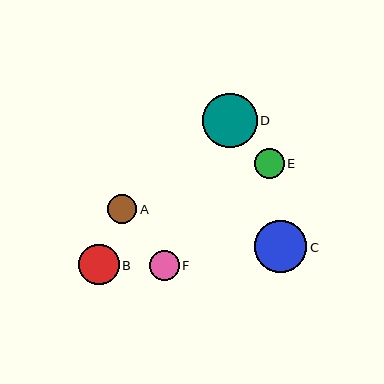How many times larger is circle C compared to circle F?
Circle C is approximately 1.7 times the size of circle F.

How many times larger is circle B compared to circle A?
Circle B is approximately 1.4 times the size of circle A.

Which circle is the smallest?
Circle A is the smallest with a size of approximately 29 pixels.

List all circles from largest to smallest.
From largest to smallest: D, C, B, F, E, A.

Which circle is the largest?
Circle D is the largest with a size of approximately 54 pixels.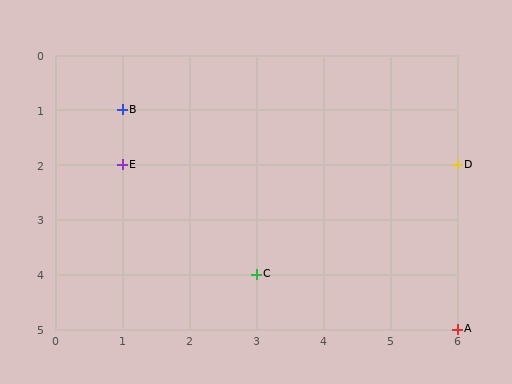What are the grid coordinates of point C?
Point C is at grid coordinates (3, 4).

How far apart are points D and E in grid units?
Points D and E are 5 columns apart.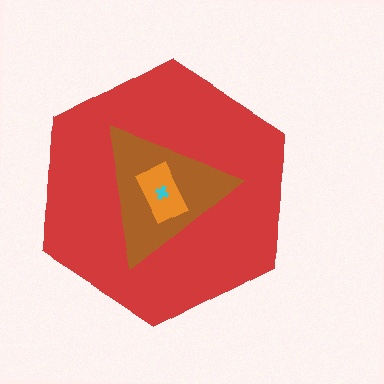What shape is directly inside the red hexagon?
The brown triangle.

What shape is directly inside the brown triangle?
The orange rectangle.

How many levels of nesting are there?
4.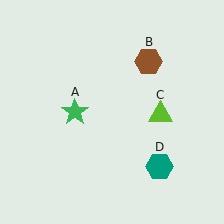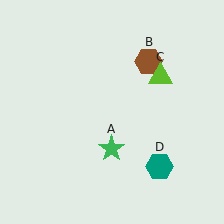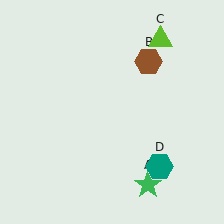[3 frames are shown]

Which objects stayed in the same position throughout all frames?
Brown hexagon (object B) and teal hexagon (object D) remained stationary.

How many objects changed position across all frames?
2 objects changed position: green star (object A), lime triangle (object C).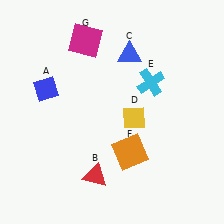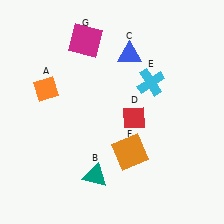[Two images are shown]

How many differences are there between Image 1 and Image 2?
There are 3 differences between the two images.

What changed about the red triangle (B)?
In Image 1, B is red. In Image 2, it changed to teal.